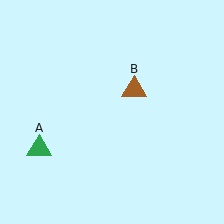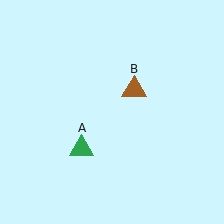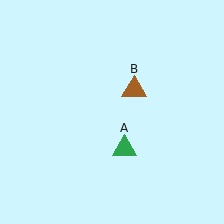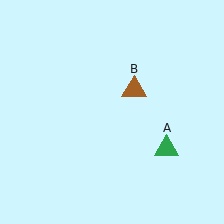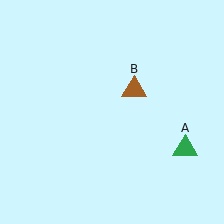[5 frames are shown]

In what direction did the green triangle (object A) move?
The green triangle (object A) moved right.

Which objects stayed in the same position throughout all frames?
Brown triangle (object B) remained stationary.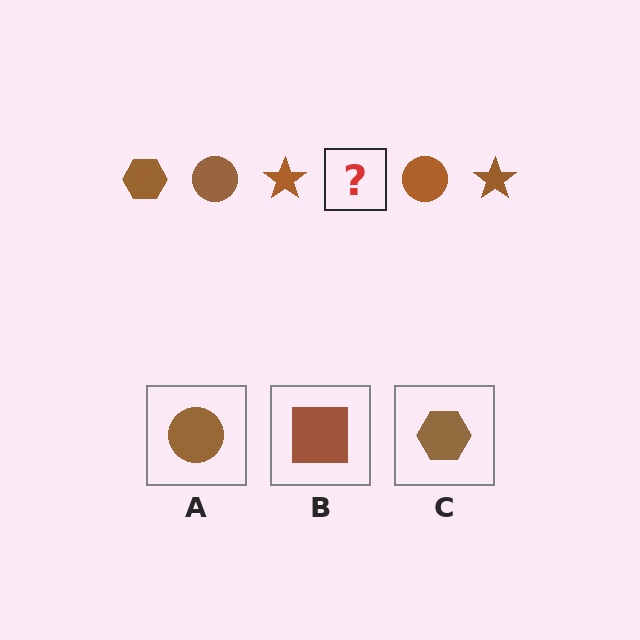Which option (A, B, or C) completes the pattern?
C.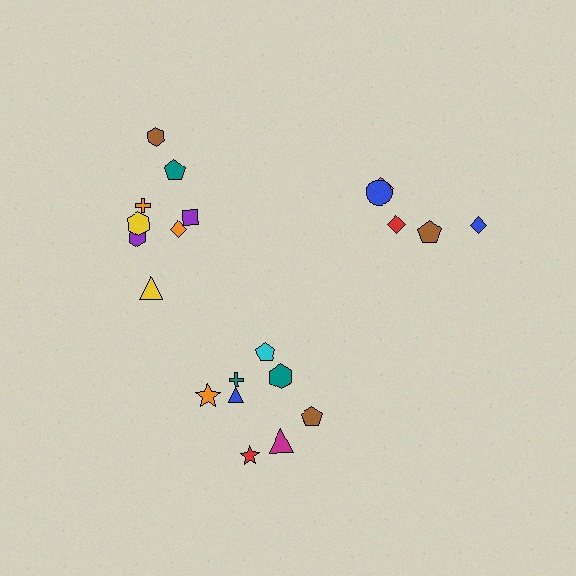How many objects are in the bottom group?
There are 8 objects.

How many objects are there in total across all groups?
There are 21 objects.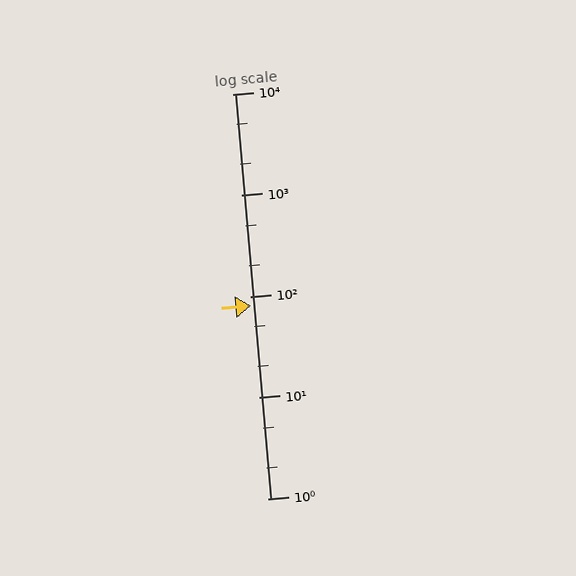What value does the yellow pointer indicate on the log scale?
The pointer indicates approximately 81.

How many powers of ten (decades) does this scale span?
The scale spans 4 decades, from 1 to 10000.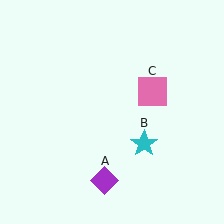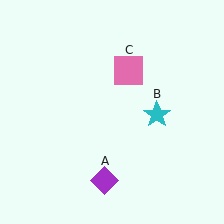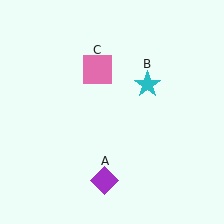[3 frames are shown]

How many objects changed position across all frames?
2 objects changed position: cyan star (object B), pink square (object C).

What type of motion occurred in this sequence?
The cyan star (object B), pink square (object C) rotated counterclockwise around the center of the scene.